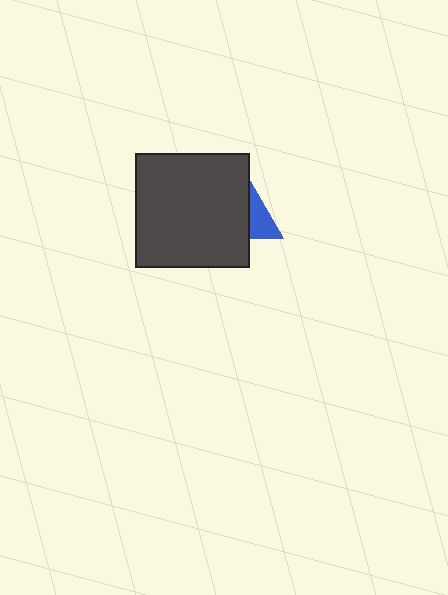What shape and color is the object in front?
The object in front is a dark gray square.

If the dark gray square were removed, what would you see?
You would see the complete blue triangle.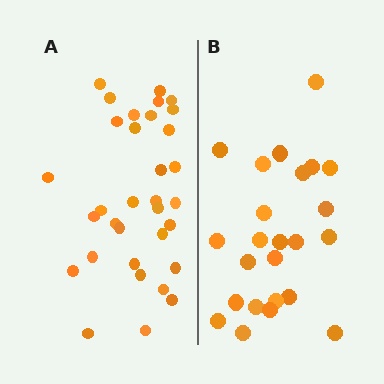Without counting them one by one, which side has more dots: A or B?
Region A (the left region) has more dots.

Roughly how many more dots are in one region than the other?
Region A has roughly 8 or so more dots than region B.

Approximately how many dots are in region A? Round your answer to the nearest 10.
About 30 dots. (The exact count is 33, which rounds to 30.)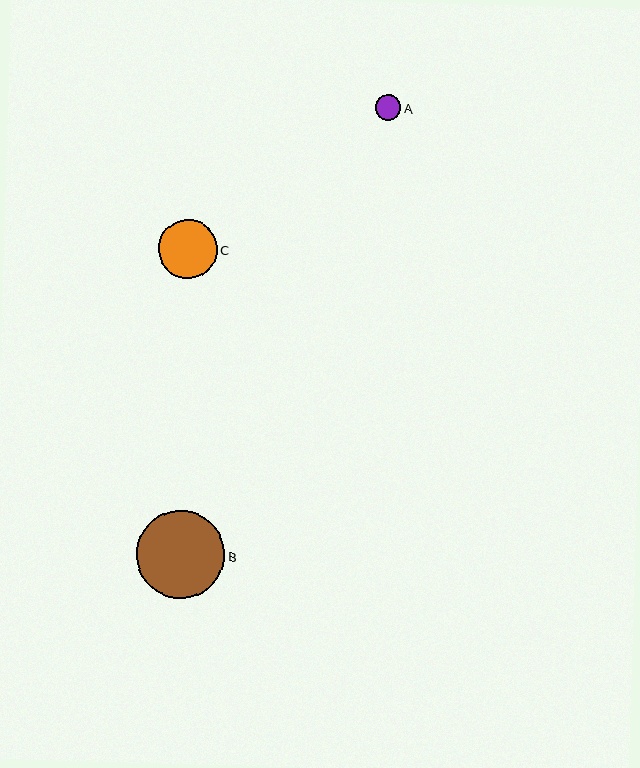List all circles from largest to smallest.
From largest to smallest: B, C, A.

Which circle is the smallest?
Circle A is the smallest with a size of approximately 26 pixels.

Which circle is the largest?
Circle B is the largest with a size of approximately 88 pixels.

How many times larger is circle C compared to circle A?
Circle C is approximately 2.3 times the size of circle A.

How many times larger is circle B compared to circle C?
Circle B is approximately 1.5 times the size of circle C.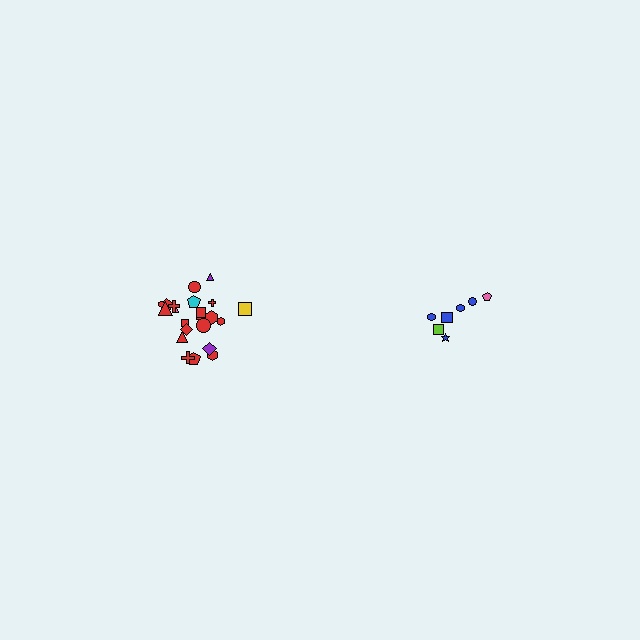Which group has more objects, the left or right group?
The left group.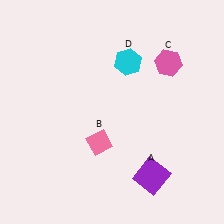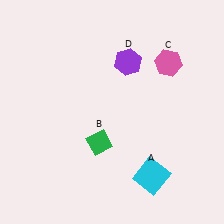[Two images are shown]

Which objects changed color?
A changed from purple to cyan. B changed from pink to green. D changed from cyan to purple.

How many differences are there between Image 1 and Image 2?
There are 3 differences between the two images.